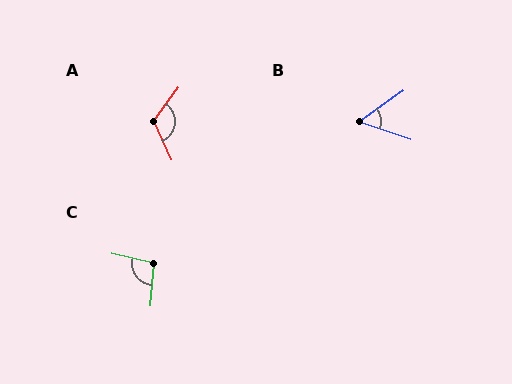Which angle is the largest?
A, at approximately 120 degrees.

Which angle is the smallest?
B, at approximately 55 degrees.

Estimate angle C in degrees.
Approximately 98 degrees.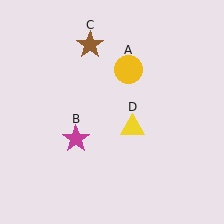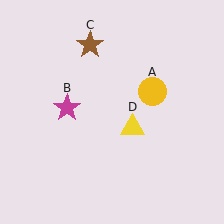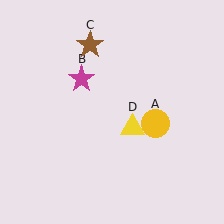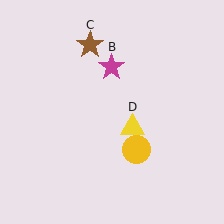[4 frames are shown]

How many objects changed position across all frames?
2 objects changed position: yellow circle (object A), magenta star (object B).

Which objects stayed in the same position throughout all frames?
Brown star (object C) and yellow triangle (object D) remained stationary.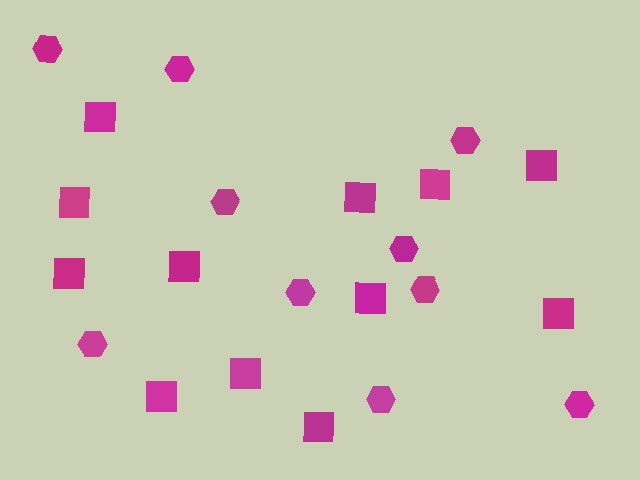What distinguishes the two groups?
There are 2 groups: one group of squares (12) and one group of hexagons (10).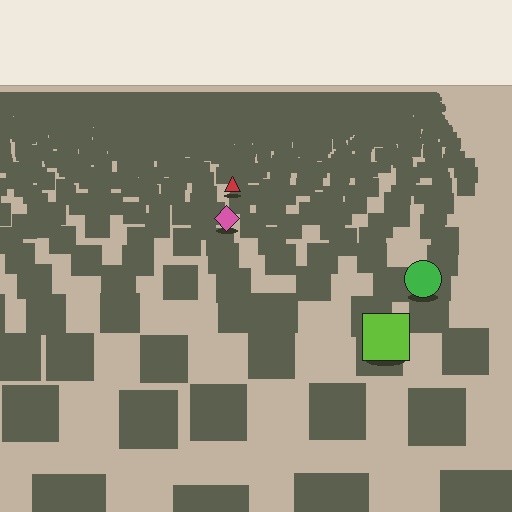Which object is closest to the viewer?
The lime square is closest. The texture marks near it are larger and more spread out.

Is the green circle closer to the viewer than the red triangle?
Yes. The green circle is closer — you can tell from the texture gradient: the ground texture is coarser near it.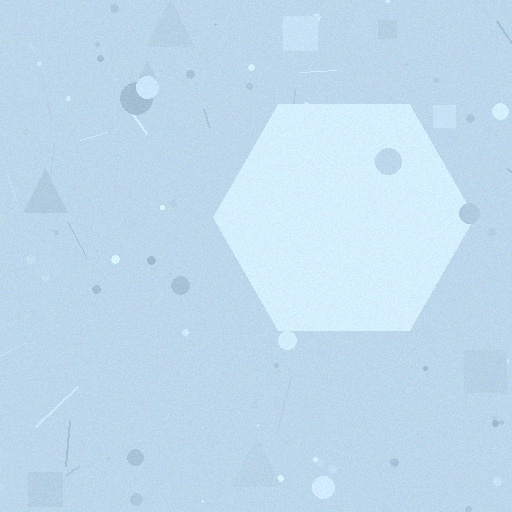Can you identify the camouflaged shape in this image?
The camouflaged shape is a hexagon.